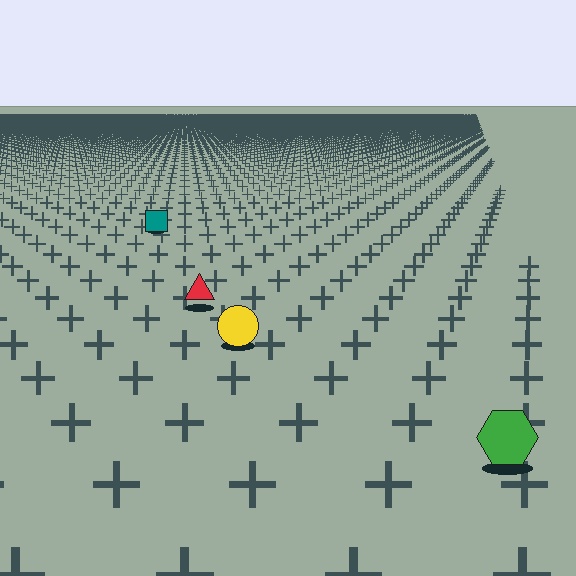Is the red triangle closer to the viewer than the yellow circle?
No. The yellow circle is closer — you can tell from the texture gradient: the ground texture is coarser near it.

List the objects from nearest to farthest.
From nearest to farthest: the green hexagon, the yellow circle, the red triangle, the teal square.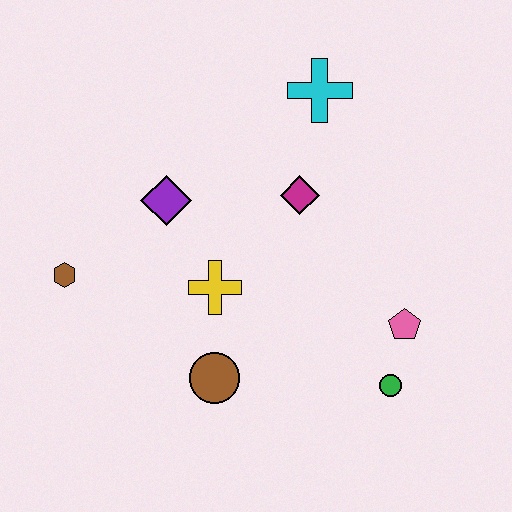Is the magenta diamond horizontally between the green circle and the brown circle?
Yes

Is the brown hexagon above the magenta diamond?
No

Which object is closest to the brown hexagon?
The purple diamond is closest to the brown hexagon.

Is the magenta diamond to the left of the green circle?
Yes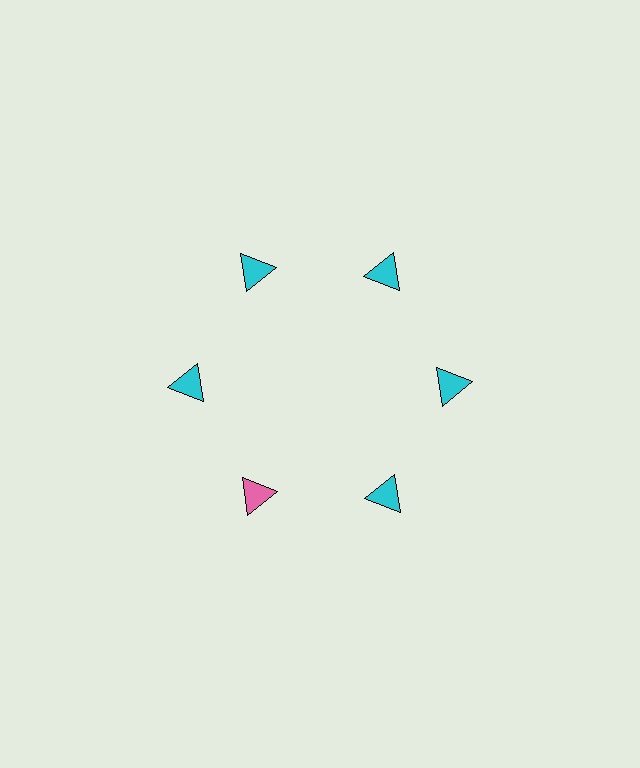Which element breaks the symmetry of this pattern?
The pink triangle at roughly the 7 o'clock position breaks the symmetry. All other shapes are cyan triangles.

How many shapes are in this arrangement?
There are 6 shapes arranged in a ring pattern.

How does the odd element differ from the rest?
It has a different color: pink instead of cyan.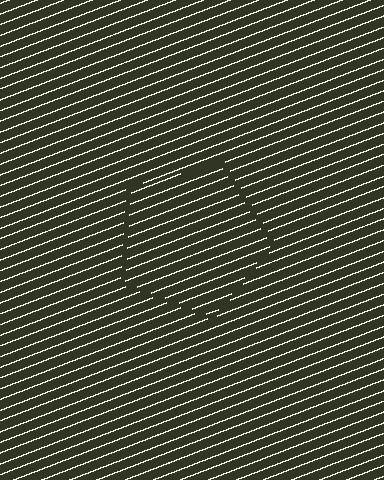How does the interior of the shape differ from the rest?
The interior of the shape contains the same grating, shifted by half a period — the contour is defined by the phase discontinuity where line-ends from the inner and outer gratings abut.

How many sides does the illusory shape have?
5 sides — the line-ends trace a pentagon.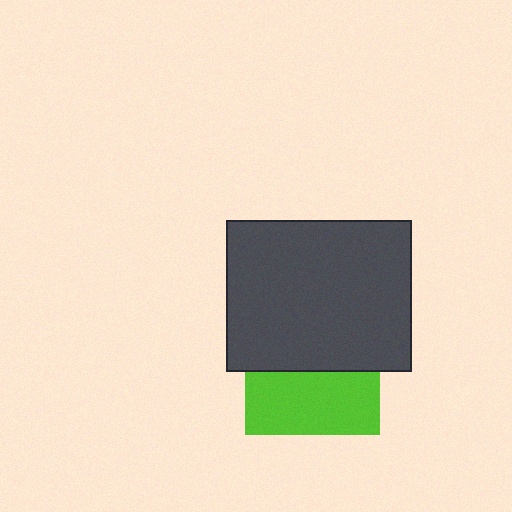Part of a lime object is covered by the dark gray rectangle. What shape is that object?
It is a square.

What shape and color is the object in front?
The object in front is a dark gray rectangle.